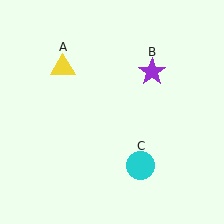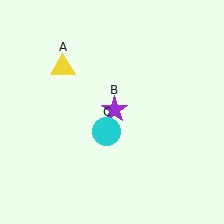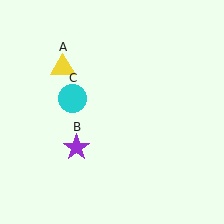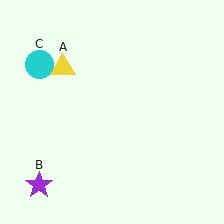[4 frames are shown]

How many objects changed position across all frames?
2 objects changed position: purple star (object B), cyan circle (object C).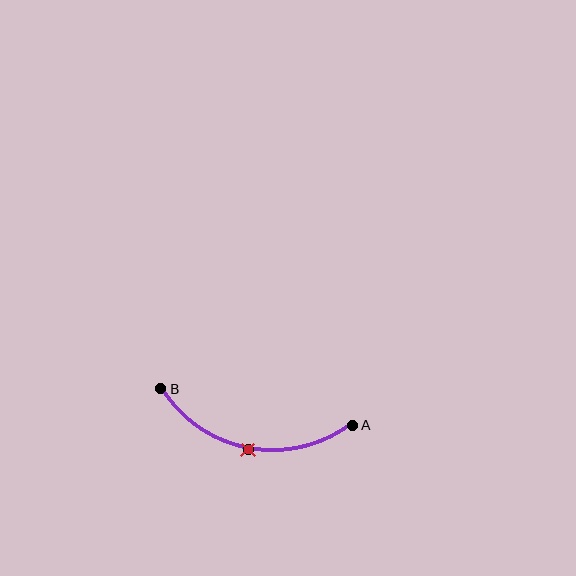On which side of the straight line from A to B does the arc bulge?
The arc bulges below the straight line connecting A and B.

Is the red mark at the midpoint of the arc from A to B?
Yes. The red mark lies on the arc at equal arc-length from both A and B — it is the arc midpoint.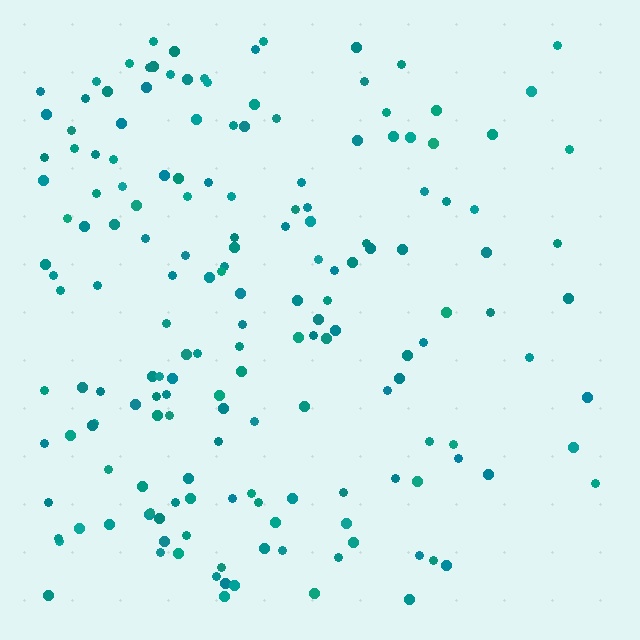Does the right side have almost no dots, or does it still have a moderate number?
Still a moderate number, just noticeably fewer than the left.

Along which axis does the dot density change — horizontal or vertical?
Horizontal.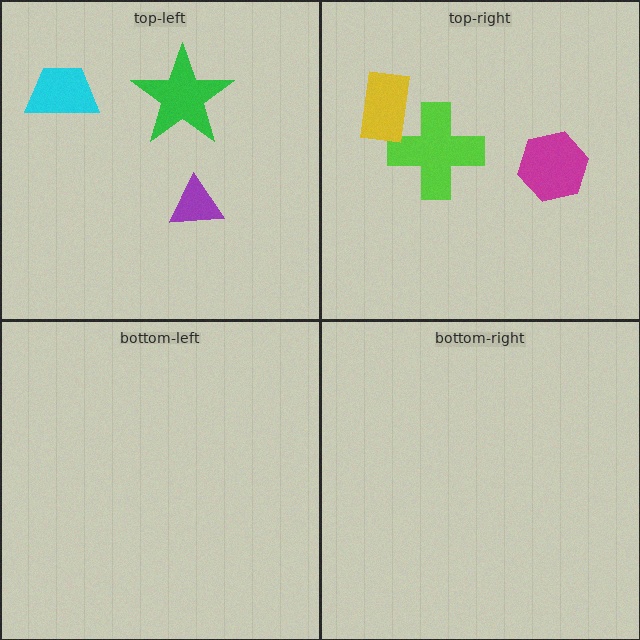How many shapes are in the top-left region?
3.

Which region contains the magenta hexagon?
The top-right region.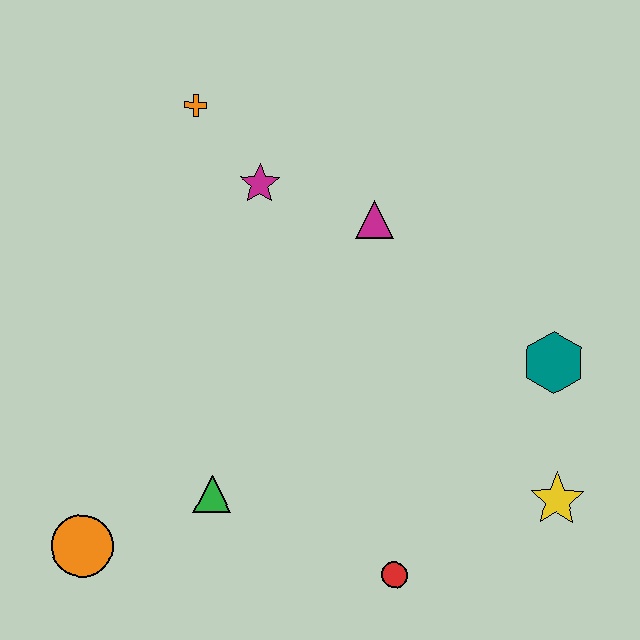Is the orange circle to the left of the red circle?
Yes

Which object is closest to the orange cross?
The magenta star is closest to the orange cross.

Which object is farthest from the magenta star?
The yellow star is farthest from the magenta star.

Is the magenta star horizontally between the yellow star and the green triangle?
Yes